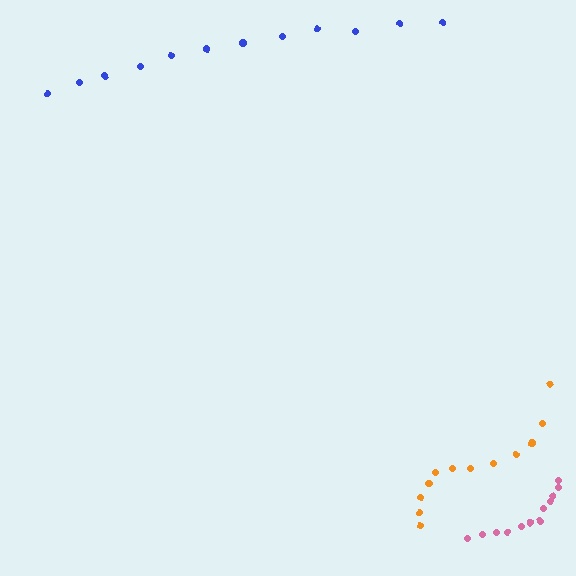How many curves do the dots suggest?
There are 3 distinct paths.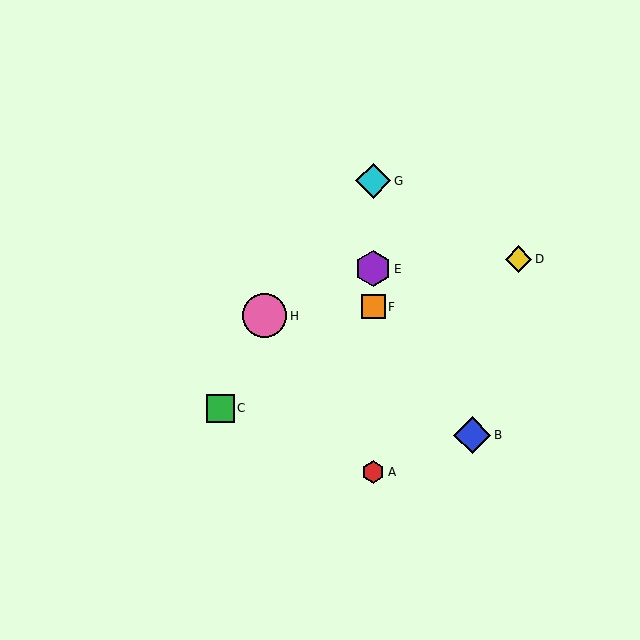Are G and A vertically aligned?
Yes, both are at x≈373.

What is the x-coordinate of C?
Object C is at x≈220.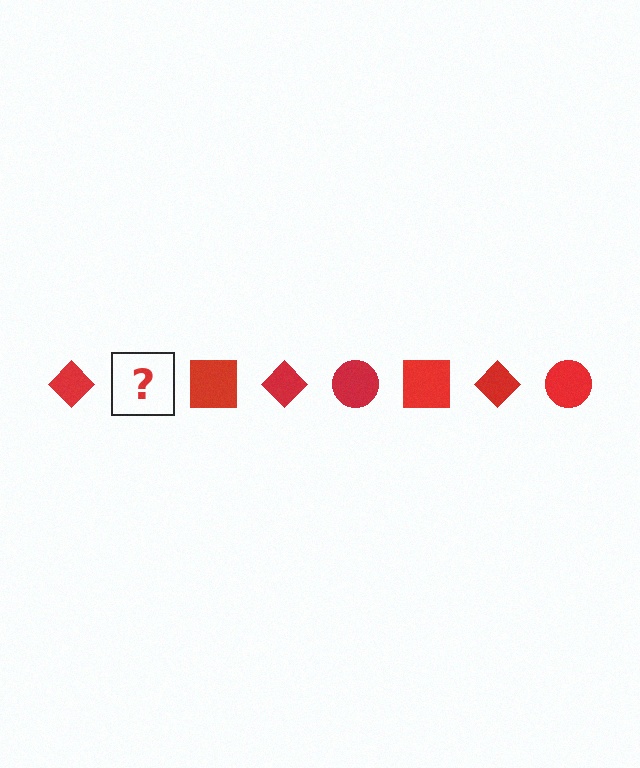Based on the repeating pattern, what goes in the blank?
The blank should be a red circle.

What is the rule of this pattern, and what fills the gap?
The rule is that the pattern cycles through diamond, circle, square shapes in red. The gap should be filled with a red circle.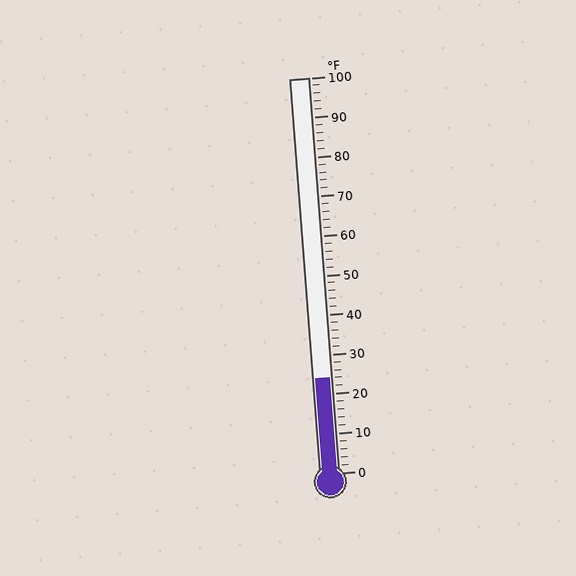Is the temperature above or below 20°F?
The temperature is above 20°F.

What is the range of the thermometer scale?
The thermometer scale ranges from 0°F to 100°F.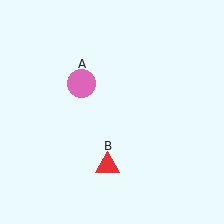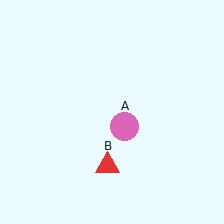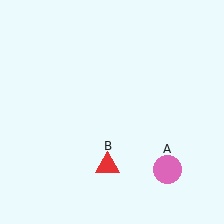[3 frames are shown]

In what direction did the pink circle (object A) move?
The pink circle (object A) moved down and to the right.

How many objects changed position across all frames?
1 object changed position: pink circle (object A).